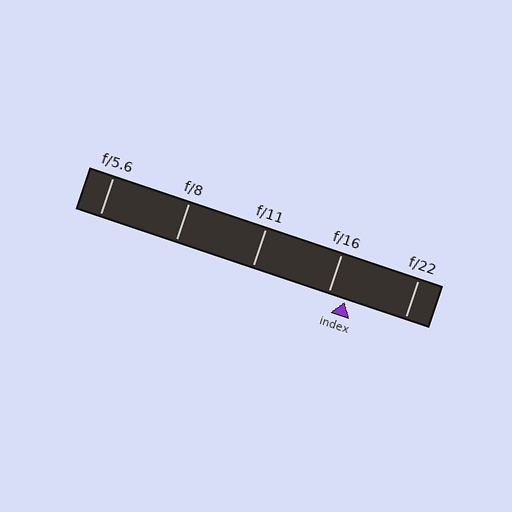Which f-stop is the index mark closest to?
The index mark is closest to f/16.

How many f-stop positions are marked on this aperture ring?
There are 5 f-stop positions marked.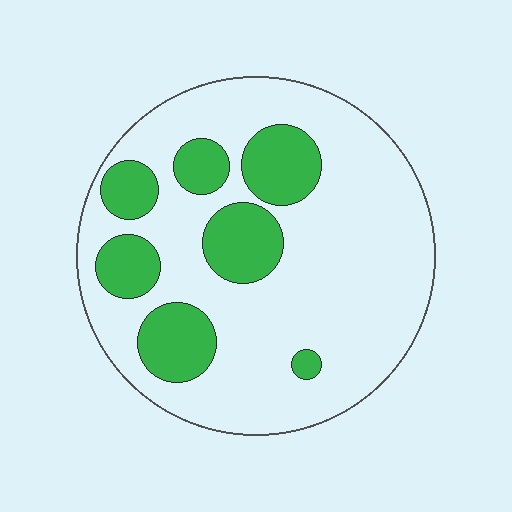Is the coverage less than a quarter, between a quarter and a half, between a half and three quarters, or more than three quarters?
Less than a quarter.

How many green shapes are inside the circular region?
7.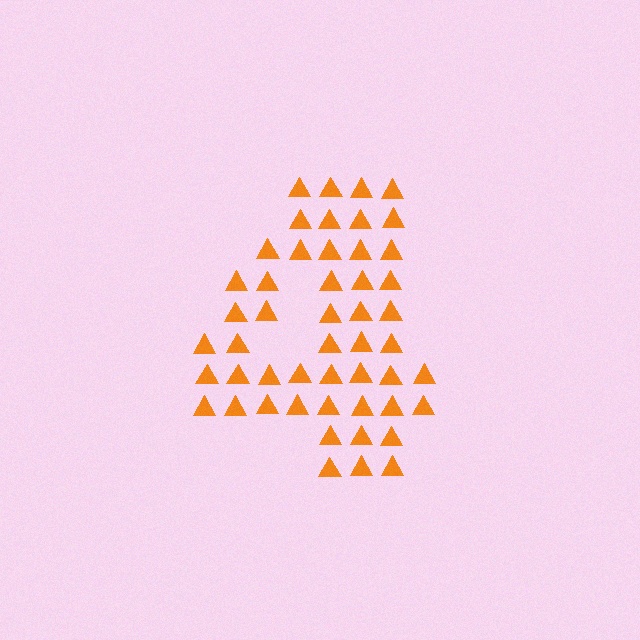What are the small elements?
The small elements are triangles.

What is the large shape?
The large shape is the digit 4.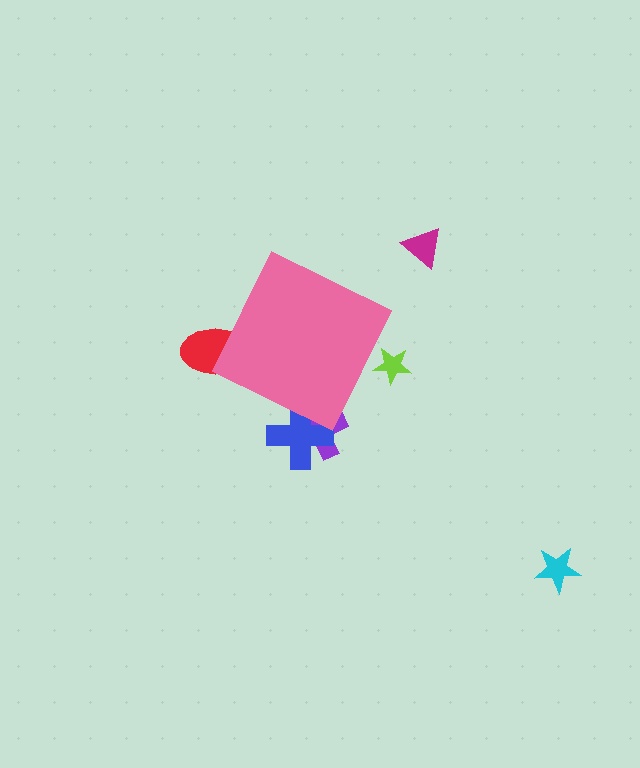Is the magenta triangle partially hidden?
No, the magenta triangle is fully visible.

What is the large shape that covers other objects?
A pink diamond.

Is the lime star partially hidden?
Yes, the lime star is partially hidden behind the pink diamond.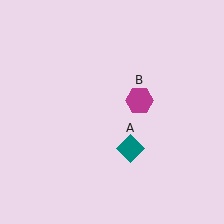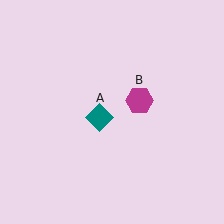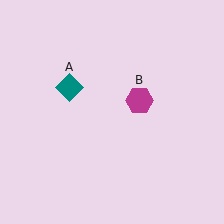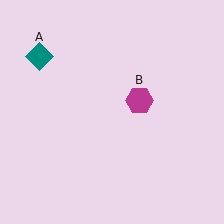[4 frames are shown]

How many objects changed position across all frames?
1 object changed position: teal diamond (object A).